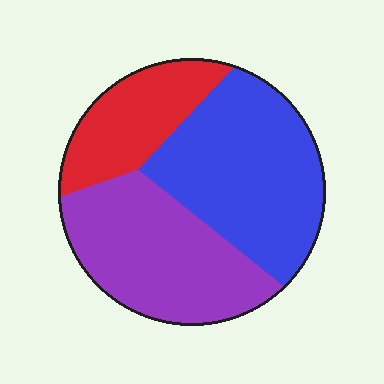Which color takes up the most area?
Blue, at roughly 40%.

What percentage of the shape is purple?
Purple takes up between a quarter and a half of the shape.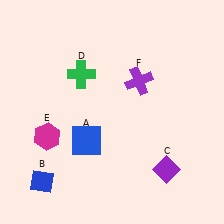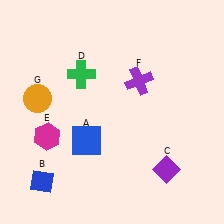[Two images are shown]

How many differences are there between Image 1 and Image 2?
There is 1 difference between the two images.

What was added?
An orange circle (G) was added in Image 2.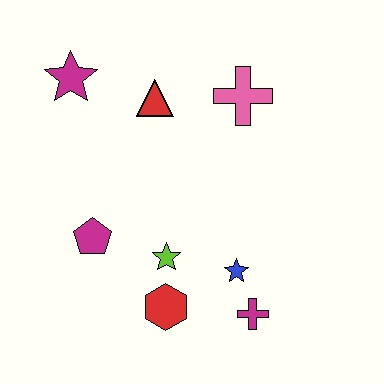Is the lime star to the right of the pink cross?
No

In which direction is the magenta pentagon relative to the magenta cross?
The magenta pentagon is to the left of the magenta cross.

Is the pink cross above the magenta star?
No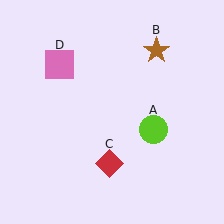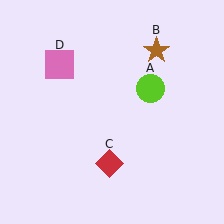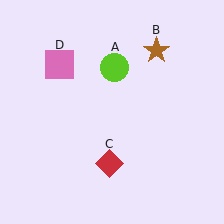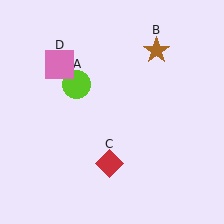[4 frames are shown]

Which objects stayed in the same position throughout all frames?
Brown star (object B) and red diamond (object C) and pink square (object D) remained stationary.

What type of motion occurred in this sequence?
The lime circle (object A) rotated counterclockwise around the center of the scene.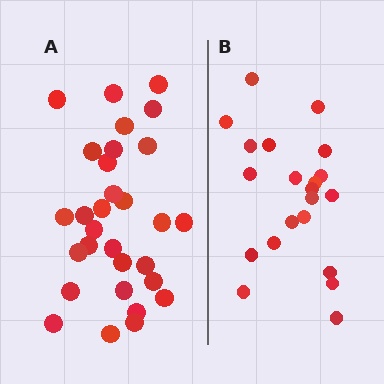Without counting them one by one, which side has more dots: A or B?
Region A (the left region) has more dots.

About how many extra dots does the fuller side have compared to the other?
Region A has roughly 8 or so more dots than region B.